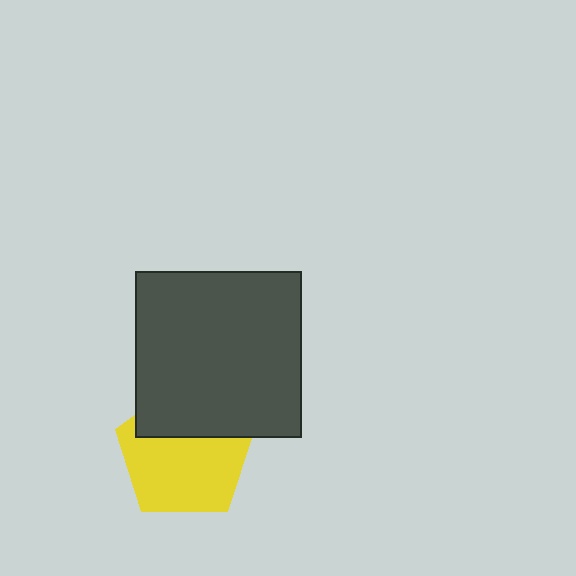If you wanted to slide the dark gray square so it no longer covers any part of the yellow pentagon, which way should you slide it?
Slide it up — that is the most direct way to separate the two shapes.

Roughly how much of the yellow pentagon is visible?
Most of it is visible (roughly 66%).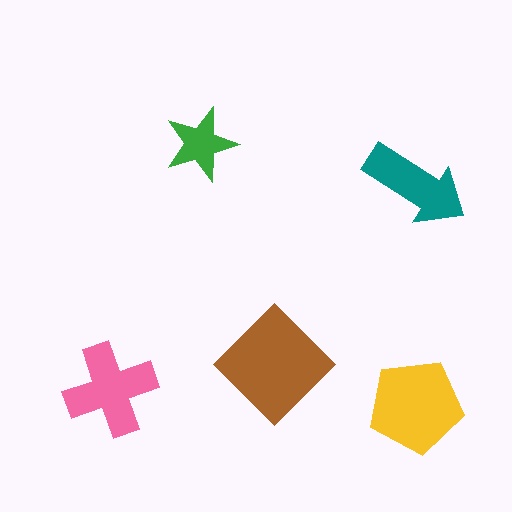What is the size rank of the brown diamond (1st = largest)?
1st.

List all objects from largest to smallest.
The brown diamond, the yellow pentagon, the pink cross, the teal arrow, the green star.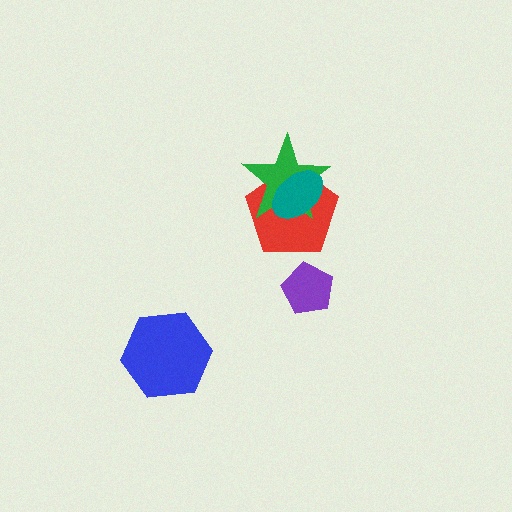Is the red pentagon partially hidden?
Yes, it is partially covered by another shape.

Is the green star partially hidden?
Yes, it is partially covered by another shape.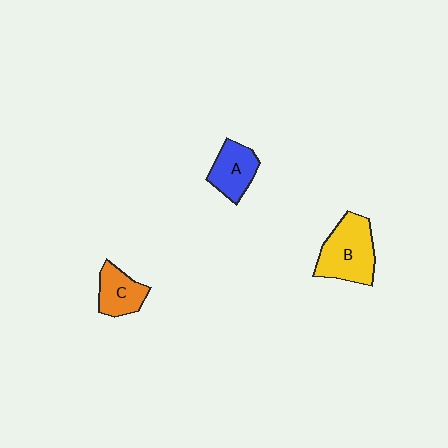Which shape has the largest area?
Shape B (yellow).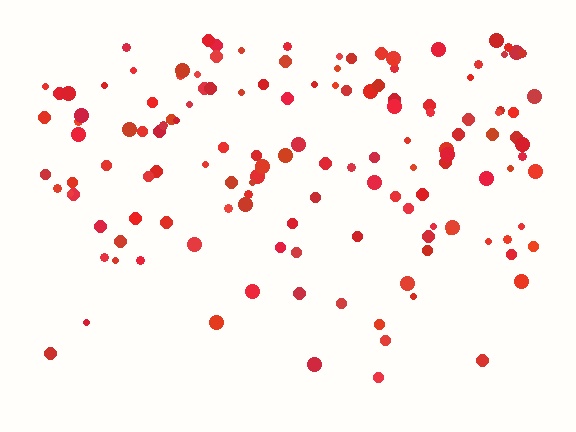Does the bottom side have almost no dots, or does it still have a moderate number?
Still a moderate number, just noticeably fewer than the top.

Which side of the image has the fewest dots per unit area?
The bottom.